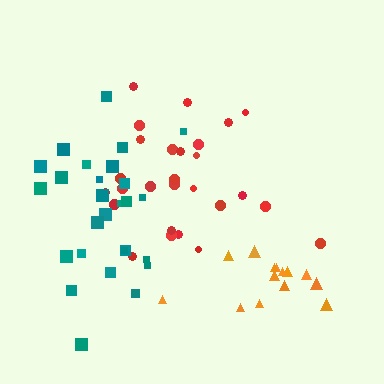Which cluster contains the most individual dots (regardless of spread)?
Teal (28).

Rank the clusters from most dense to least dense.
teal, red, orange.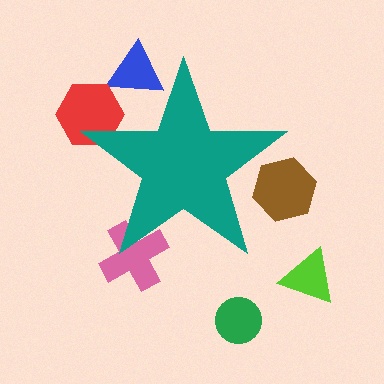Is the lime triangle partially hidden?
No, the lime triangle is fully visible.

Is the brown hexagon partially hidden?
Yes, the brown hexagon is partially hidden behind the teal star.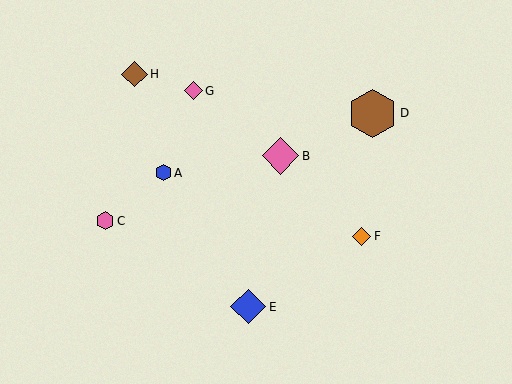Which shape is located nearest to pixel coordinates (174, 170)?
The blue hexagon (labeled A) at (163, 173) is nearest to that location.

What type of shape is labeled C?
Shape C is a pink hexagon.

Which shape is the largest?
The brown hexagon (labeled D) is the largest.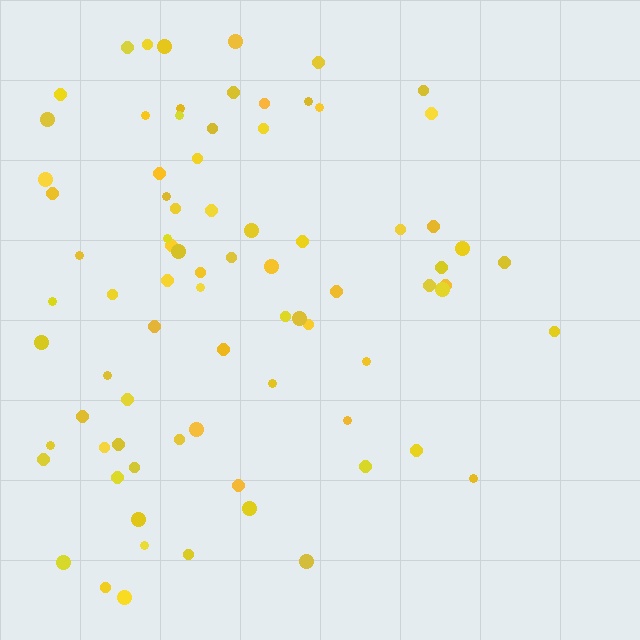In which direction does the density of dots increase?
From right to left, with the left side densest.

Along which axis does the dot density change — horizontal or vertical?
Horizontal.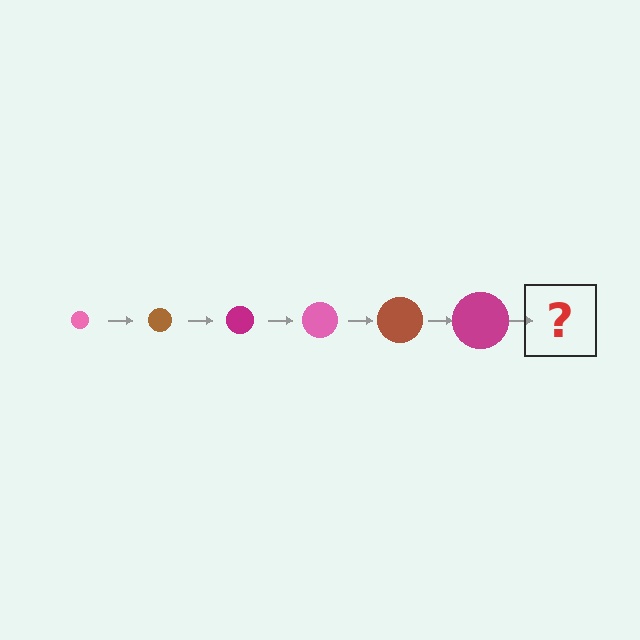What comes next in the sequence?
The next element should be a pink circle, larger than the previous one.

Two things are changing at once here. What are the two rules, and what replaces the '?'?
The two rules are that the circle grows larger each step and the color cycles through pink, brown, and magenta. The '?' should be a pink circle, larger than the previous one.